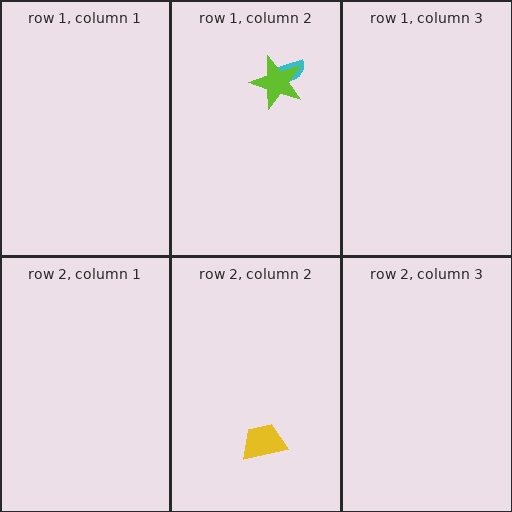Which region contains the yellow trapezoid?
The row 2, column 2 region.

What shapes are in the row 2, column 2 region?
The yellow trapezoid.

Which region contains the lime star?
The row 1, column 2 region.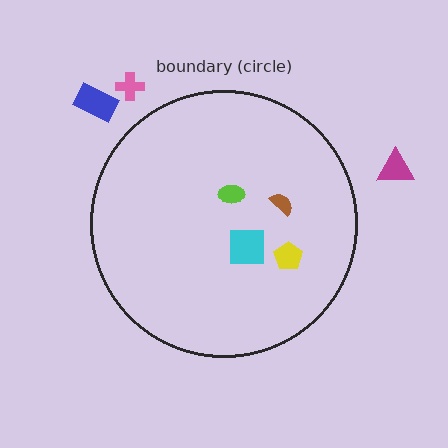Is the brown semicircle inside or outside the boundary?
Inside.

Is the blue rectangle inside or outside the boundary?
Outside.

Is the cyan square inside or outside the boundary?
Inside.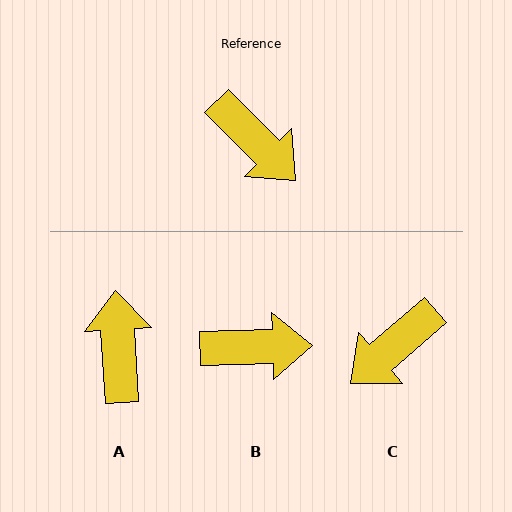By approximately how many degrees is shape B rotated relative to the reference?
Approximately 47 degrees counter-clockwise.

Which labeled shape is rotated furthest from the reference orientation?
A, about 138 degrees away.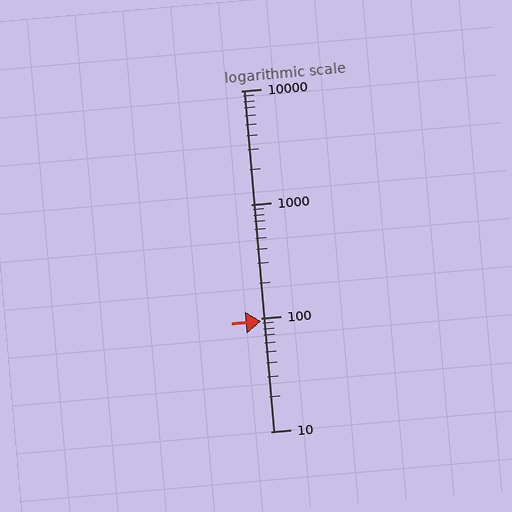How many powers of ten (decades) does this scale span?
The scale spans 3 decades, from 10 to 10000.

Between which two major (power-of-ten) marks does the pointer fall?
The pointer is between 10 and 100.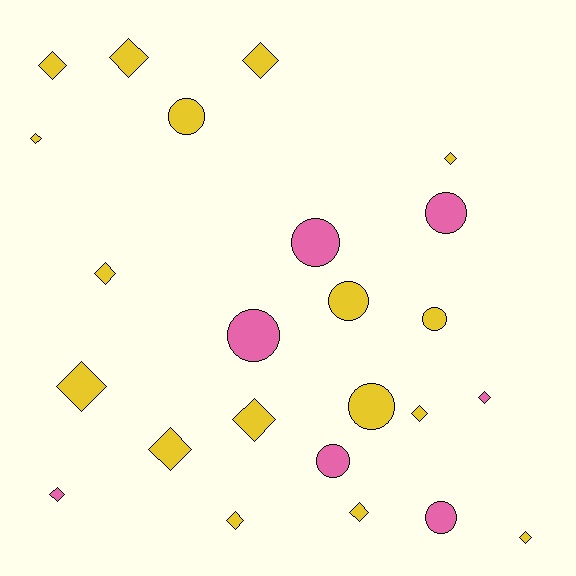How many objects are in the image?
There are 24 objects.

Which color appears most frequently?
Yellow, with 17 objects.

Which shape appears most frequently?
Diamond, with 15 objects.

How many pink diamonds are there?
There are 2 pink diamonds.